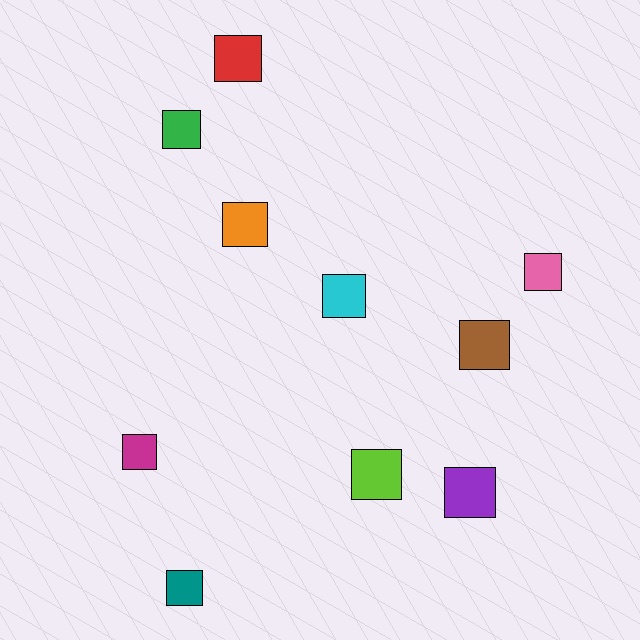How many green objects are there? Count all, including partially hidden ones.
There is 1 green object.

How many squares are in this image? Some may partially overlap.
There are 10 squares.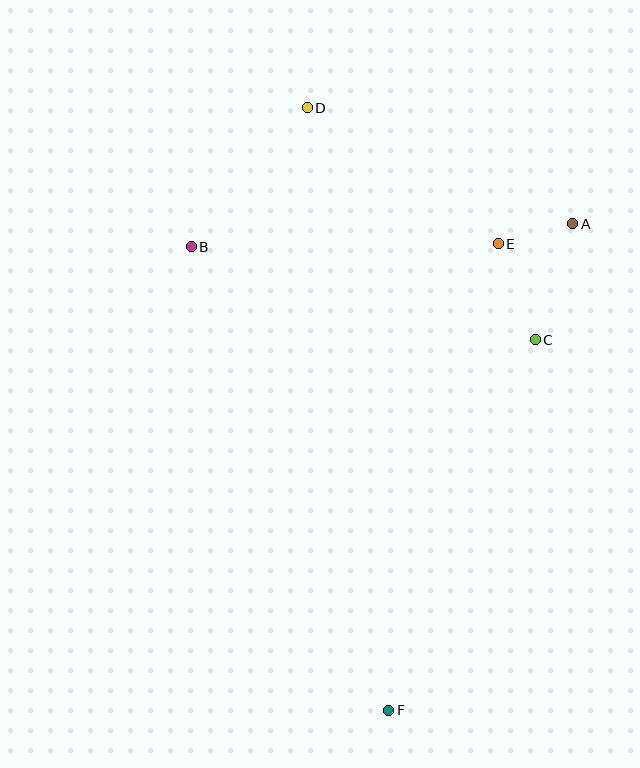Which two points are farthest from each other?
Points D and F are farthest from each other.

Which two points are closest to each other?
Points A and E are closest to each other.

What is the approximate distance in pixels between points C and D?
The distance between C and D is approximately 325 pixels.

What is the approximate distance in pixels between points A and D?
The distance between A and D is approximately 290 pixels.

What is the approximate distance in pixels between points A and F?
The distance between A and F is approximately 520 pixels.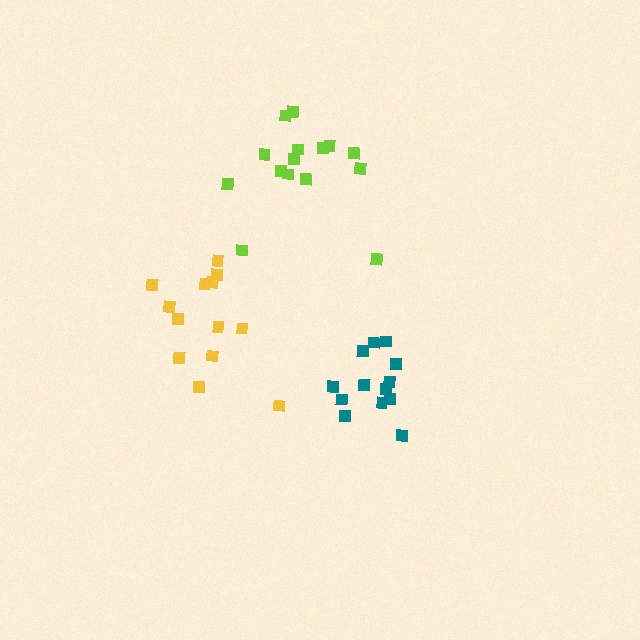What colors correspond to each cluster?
The clusters are colored: teal, yellow, lime.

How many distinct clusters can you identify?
There are 3 distinct clusters.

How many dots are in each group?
Group 1: 13 dots, Group 2: 13 dots, Group 3: 15 dots (41 total).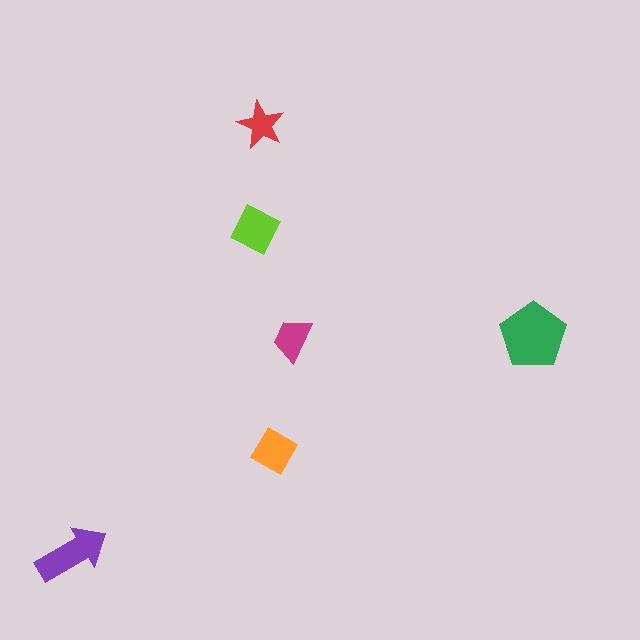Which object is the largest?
The green pentagon.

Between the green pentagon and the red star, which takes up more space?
The green pentagon.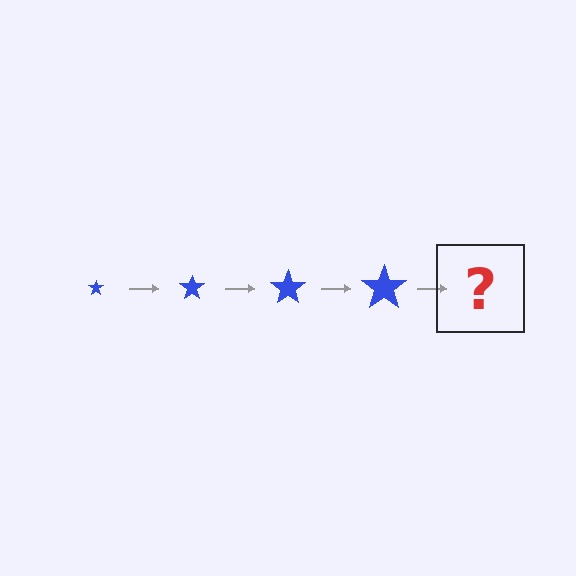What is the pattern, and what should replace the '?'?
The pattern is that the star gets progressively larger each step. The '?' should be a blue star, larger than the previous one.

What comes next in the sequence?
The next element should be a blue star, larger than the previous one.